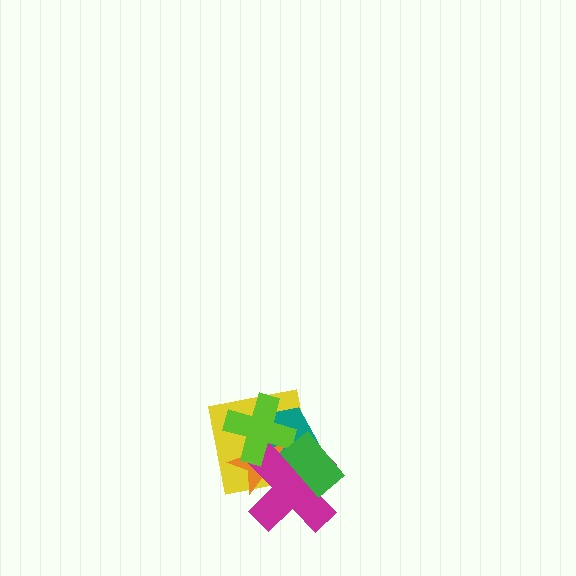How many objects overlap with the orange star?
5 objects overlap with the orange star.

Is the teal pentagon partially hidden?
Yes, it is partially covered by another shape.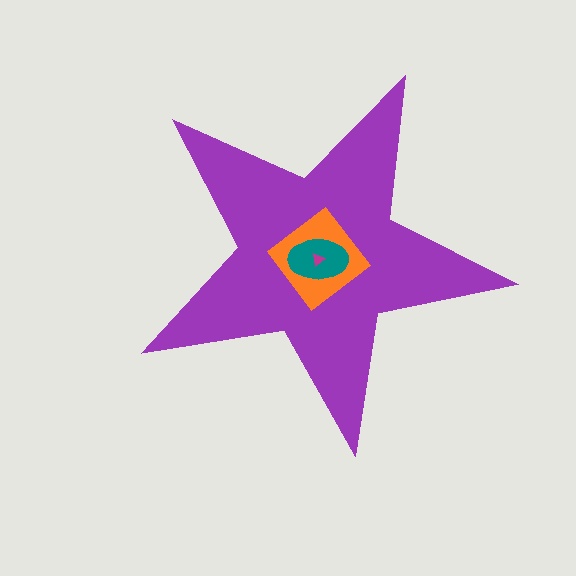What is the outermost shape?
The purple star.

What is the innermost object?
The magenta triangle.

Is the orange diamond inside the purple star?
Yes.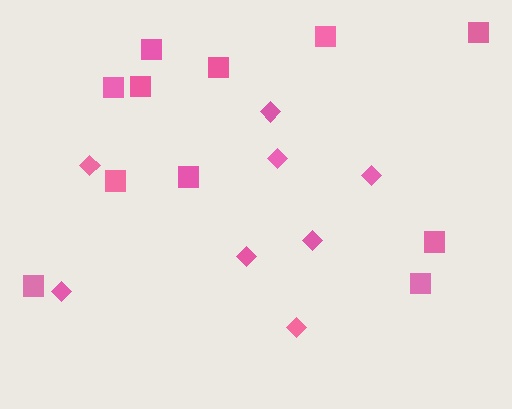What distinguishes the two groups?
There are 2 groups: one group of squares (11) and one group of diamonds (8).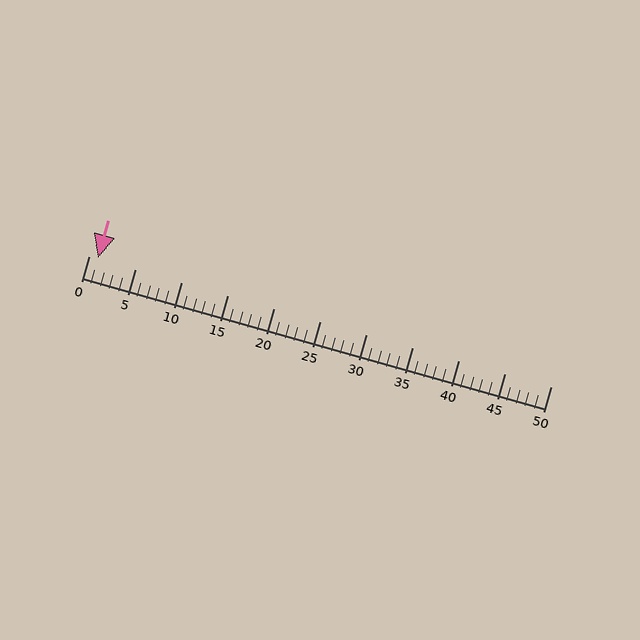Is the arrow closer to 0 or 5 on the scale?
The arrow is closer to 0.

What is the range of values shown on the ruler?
The ruler shows values from 0 to 50.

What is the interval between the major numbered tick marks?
The major tick marks are spaced 5 units apart.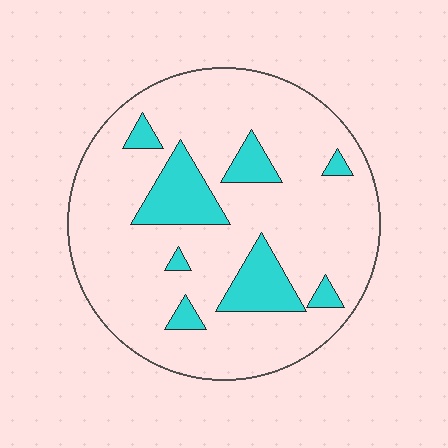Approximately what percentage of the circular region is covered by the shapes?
Approximately 15%.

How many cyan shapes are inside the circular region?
8.